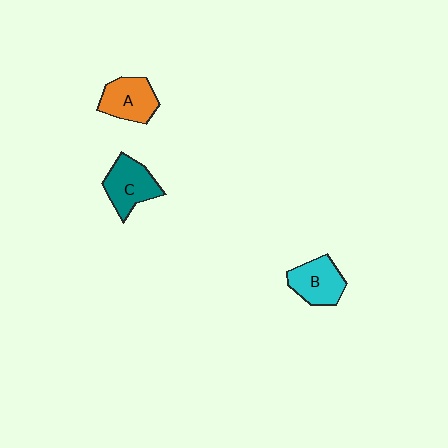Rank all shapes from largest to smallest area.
From largest to smallest: C (teal), A (orange), B (cyan).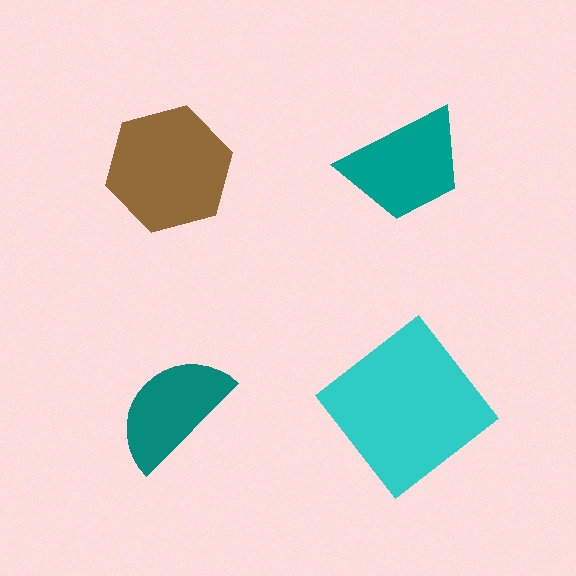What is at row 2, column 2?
A cyan diamond.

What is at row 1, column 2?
A teal trapezoid.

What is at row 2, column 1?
A teal semicircle.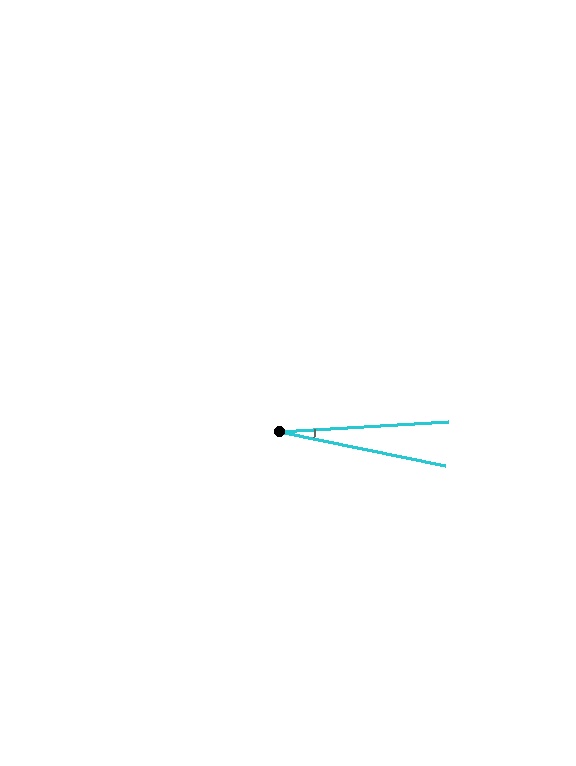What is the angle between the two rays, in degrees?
Approximately 15 degrees.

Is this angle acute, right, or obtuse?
It is acute.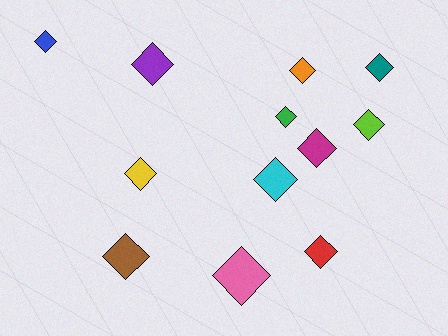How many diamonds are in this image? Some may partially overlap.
There are 12 diamonds.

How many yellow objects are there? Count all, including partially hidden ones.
There is 1 yellow object.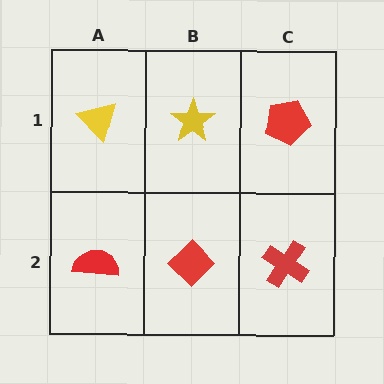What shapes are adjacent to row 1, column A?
A red semicircle (row 2, column A), a yellow star (row 1, column B).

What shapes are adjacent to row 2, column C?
A red pentagon (row 1, column C), a red diamond (row 2, column B).